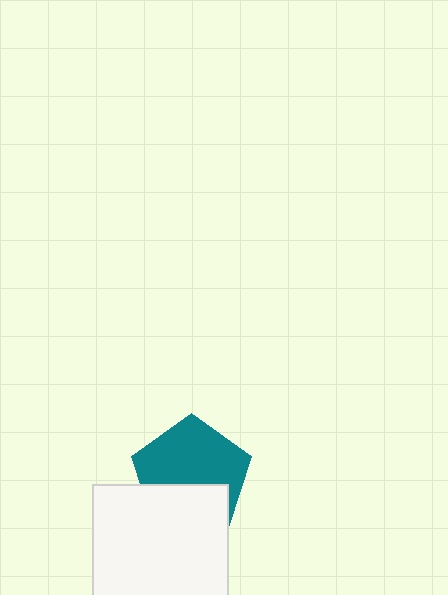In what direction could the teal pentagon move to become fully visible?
The teal pentagon could move up. That would shift it out from behind the white square entirely.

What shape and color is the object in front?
The object in front is a white square.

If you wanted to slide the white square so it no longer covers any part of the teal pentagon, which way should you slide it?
Slide it down — that is the most direct way to separate the two shapes.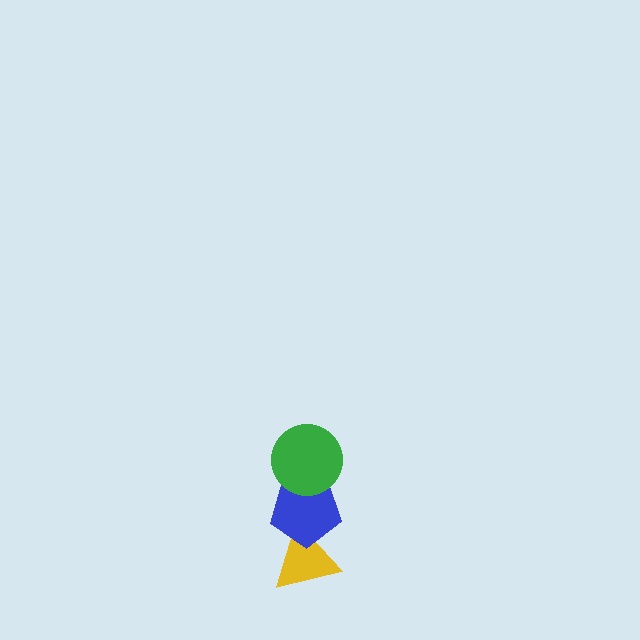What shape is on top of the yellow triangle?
The blue pentagon is on top of the yellow triangle.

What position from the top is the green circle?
The green circle is 1st from the top.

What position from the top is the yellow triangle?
The yellow triangle is 3rd from the top.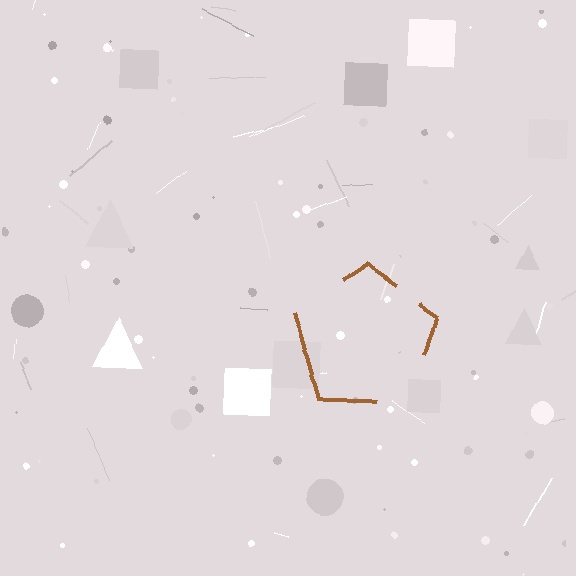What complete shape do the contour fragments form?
The contour fragments form a pentagon.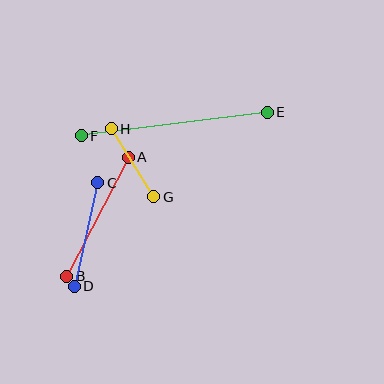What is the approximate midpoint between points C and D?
The midpoint is at approximately (86, 234) pixels.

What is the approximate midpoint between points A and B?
The midpoint is at approximately (97, 217) pixels.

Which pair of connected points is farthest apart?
Points E and F are farthest apart.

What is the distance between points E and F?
The distance is approximately 187 pixels.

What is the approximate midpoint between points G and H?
The midpoint is at approximately (133, 163) pixels.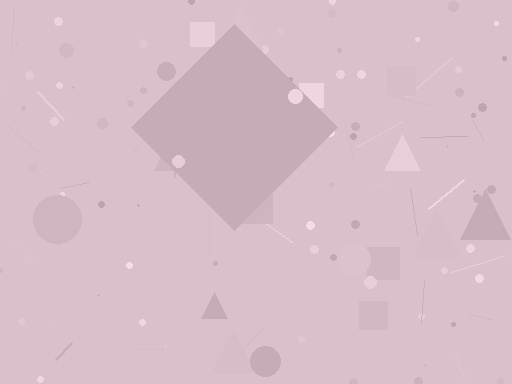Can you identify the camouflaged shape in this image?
The camouflaged shape is a diamond.